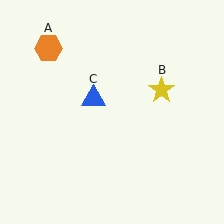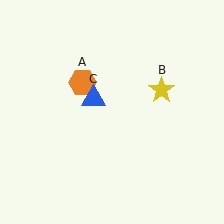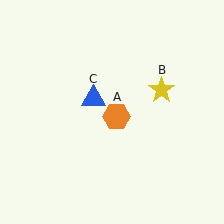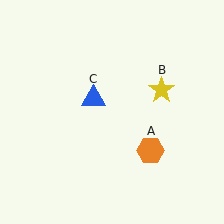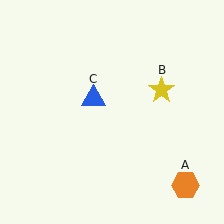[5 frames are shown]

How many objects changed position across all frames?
1 object changed position: orange hexagon (object A).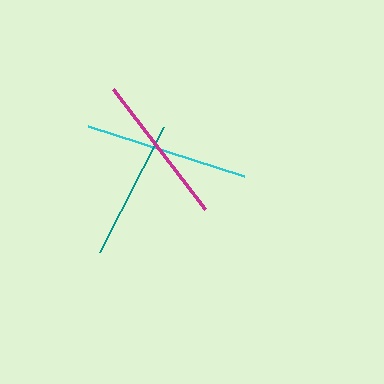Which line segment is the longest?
The cyan line is the longest at approximately 164 pixels.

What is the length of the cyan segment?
The cyan segment is approximately 164 pixels long.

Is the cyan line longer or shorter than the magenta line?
The cyan line is longer than the magenta line.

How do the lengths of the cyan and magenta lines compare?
The cyan and magenta lines are approximately the same length.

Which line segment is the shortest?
The teal line is the shortest at approximately 141 pixels.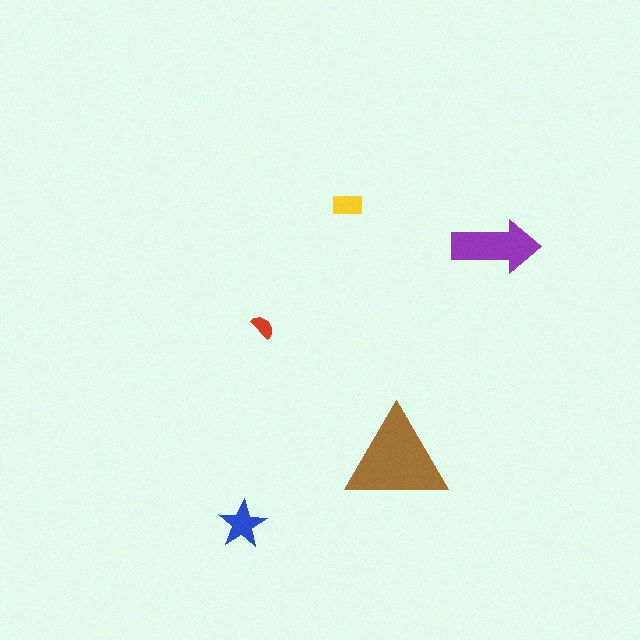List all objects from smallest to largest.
The red semicircle, the yellow rectangle, the blue star, the purple arrow, the brown triangle.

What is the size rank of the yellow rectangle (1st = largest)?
4th.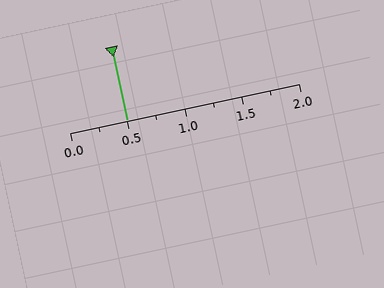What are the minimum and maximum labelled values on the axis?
The axis runs from 0.0 to 2.0.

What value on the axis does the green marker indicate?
The marker indicates approximately 0.5.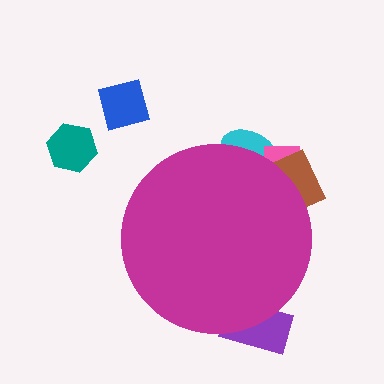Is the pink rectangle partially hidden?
Yes, the pink rectangle is partially hidden behind the magenta circle.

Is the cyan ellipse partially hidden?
Yes, the cyan ellipse is partially hidden behind the magenta circle.